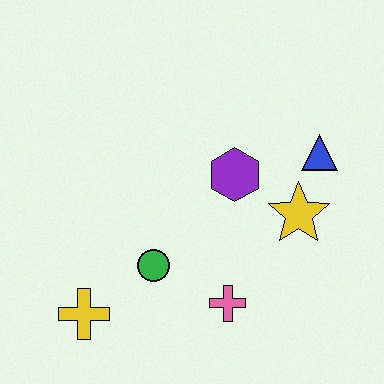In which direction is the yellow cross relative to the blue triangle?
The yellow cross is to the left of the blue triangle.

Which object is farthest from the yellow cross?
The blue triangle is farthest from the yellow cross.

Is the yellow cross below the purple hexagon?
Yes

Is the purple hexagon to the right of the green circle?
Yes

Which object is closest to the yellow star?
The blue triangle is closest to the yellow star.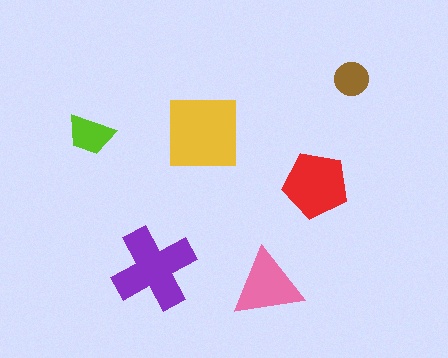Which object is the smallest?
The brown circle.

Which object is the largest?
The yellow square.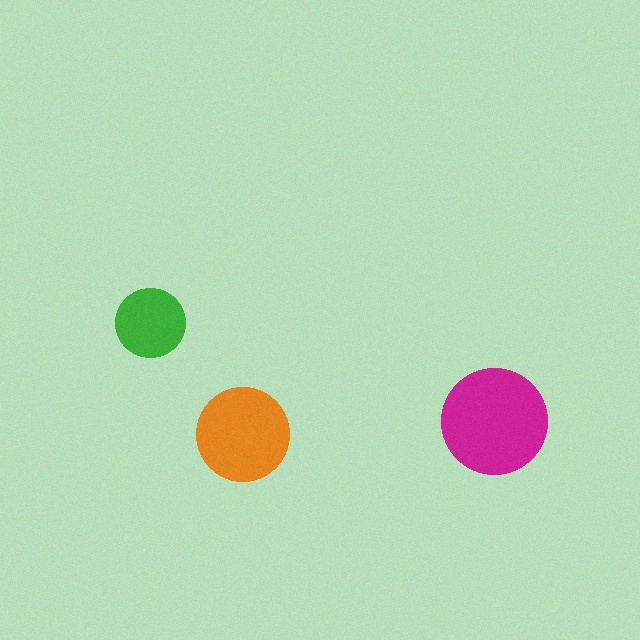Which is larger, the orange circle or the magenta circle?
The magenta one.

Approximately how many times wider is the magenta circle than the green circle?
About 1.5 times wider.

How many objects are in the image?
There are 3 objects in the image.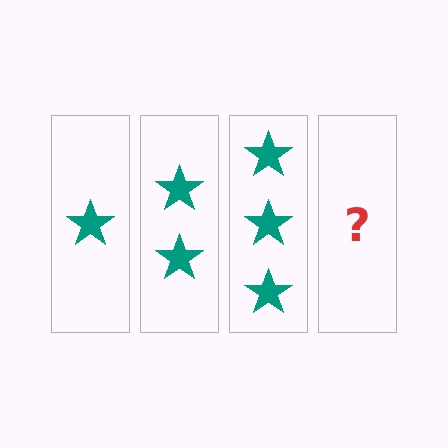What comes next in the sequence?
The next element should be 4 stars.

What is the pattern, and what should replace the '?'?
The pattern is that each step adds one more star. The '?' should be 4 stars.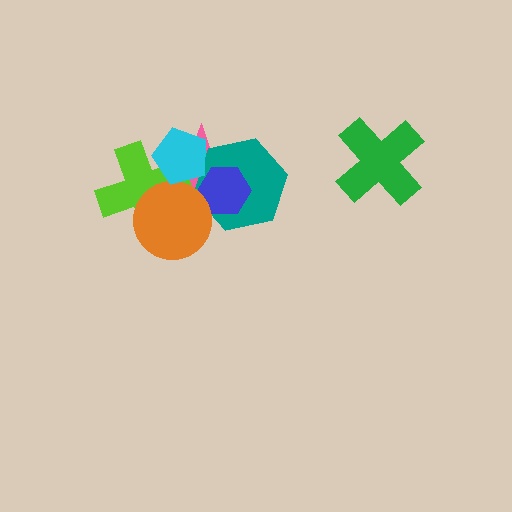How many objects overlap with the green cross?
0 objects overlap with the green cross.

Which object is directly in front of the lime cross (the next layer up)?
The orange circle is directly in front of the lime cross.